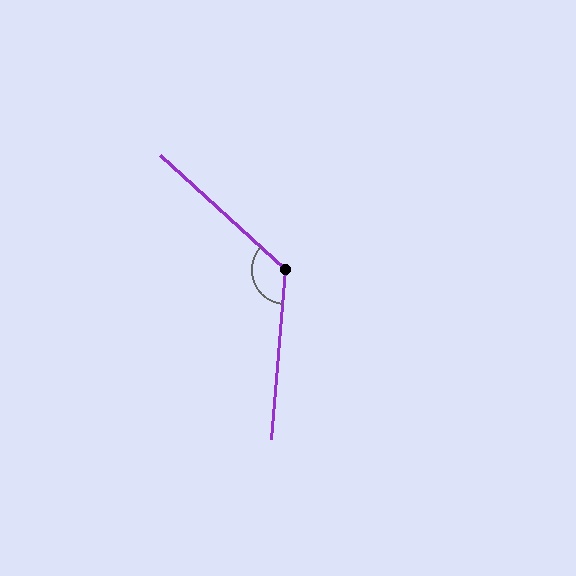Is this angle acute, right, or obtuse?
It is obtuse.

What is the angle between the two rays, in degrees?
Approximately 128 degrees.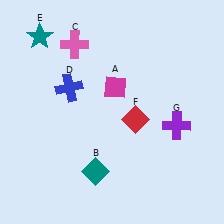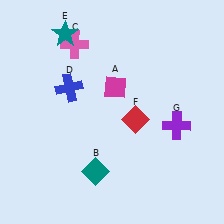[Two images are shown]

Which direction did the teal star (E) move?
The teal star (E) moved right.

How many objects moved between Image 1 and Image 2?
1 object moved between the two images.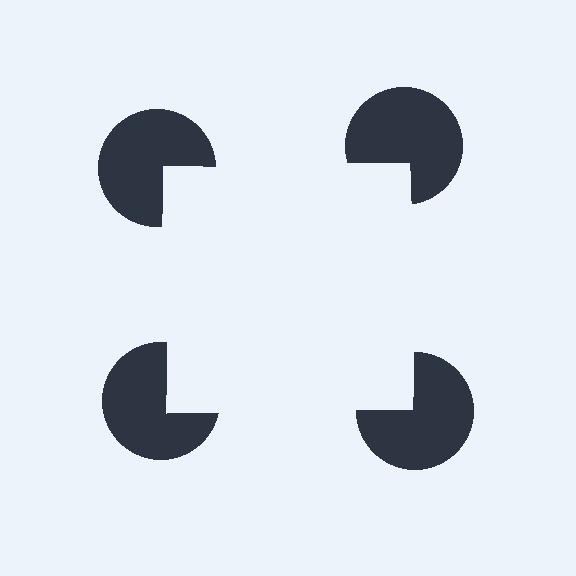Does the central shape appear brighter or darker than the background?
It typically appears slightly brighter than the background, even though no actual brightness change is drawn.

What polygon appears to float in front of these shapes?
An illusory square — its edges are inferred from the aligned wedge cuts in the pac-man discs, not physically drawn.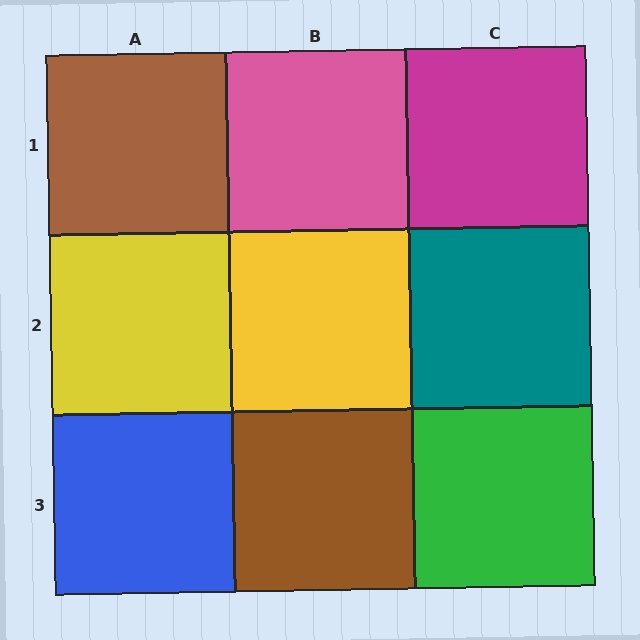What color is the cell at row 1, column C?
Magenta.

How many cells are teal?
1 cell is teal.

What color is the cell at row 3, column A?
Blue.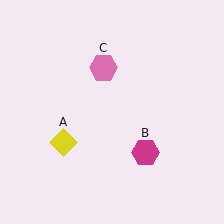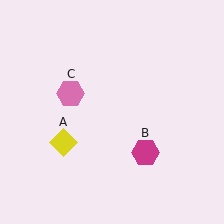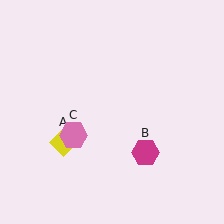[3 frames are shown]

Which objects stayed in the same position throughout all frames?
Yellow diamond (object A) and magenta hexagon (object B) remained stationary.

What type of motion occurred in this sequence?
The pink hexagon (object C) rotated counterclockwise around the center of the scene.